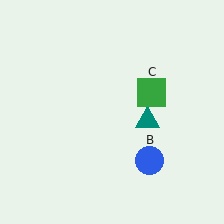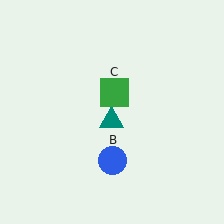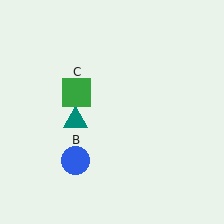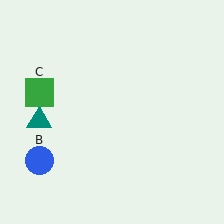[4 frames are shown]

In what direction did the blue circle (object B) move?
The blue circle (object B) moved left.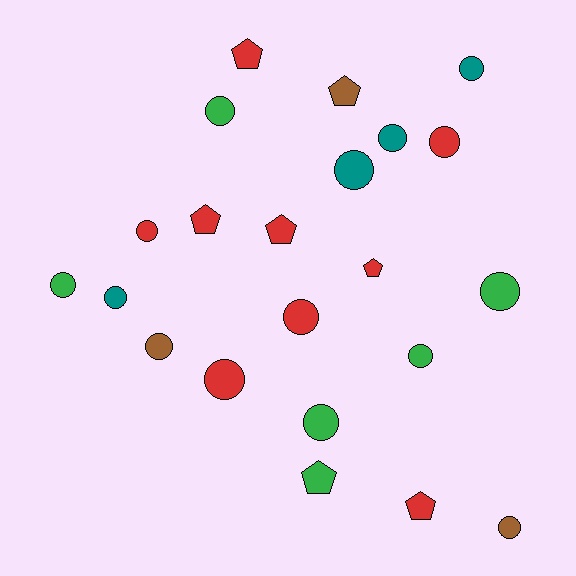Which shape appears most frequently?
Circle, with 15 objects.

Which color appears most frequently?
Red, with 9 objects.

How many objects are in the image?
There are 22 objects.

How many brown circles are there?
There are 2 brown circles.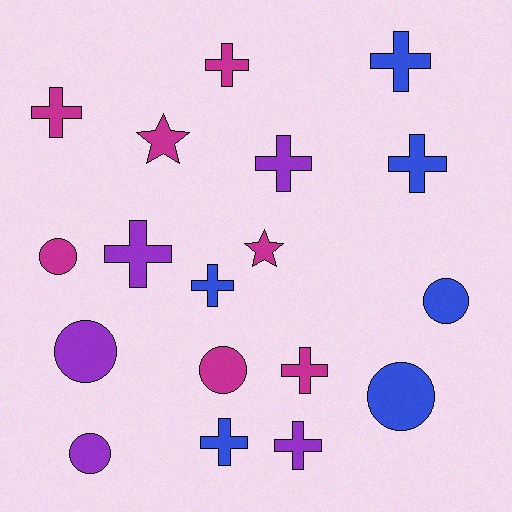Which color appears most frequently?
Magenta, with 7 objects.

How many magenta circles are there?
There are 2 magenta circles.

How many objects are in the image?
There are 18 objects.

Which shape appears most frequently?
Cross, with 10 objects.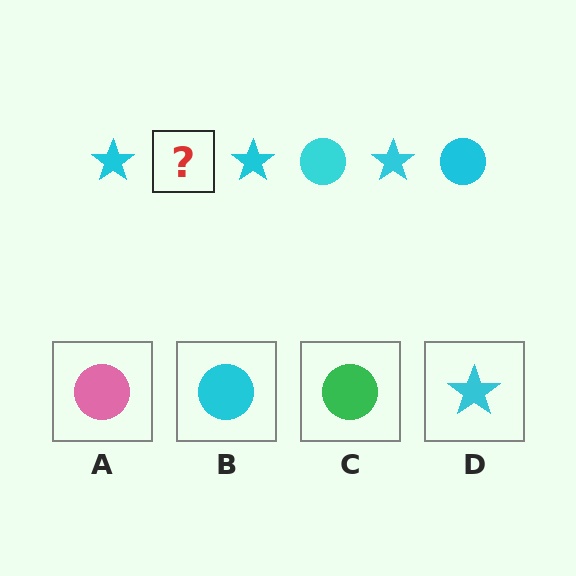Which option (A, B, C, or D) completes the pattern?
B.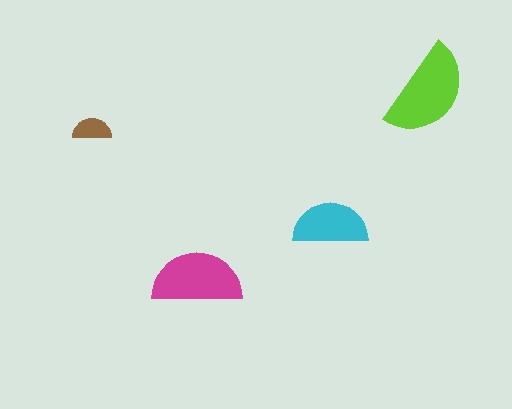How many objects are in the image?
There are 4 objects in the image.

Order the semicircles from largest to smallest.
the lime one, the magenta one, the cyan one, the brown one.